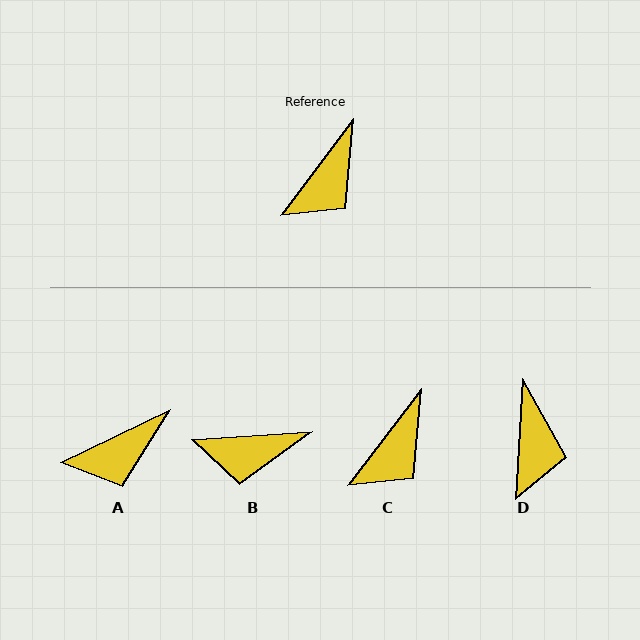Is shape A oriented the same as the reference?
No, it is off by about 27 degrees.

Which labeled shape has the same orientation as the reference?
C.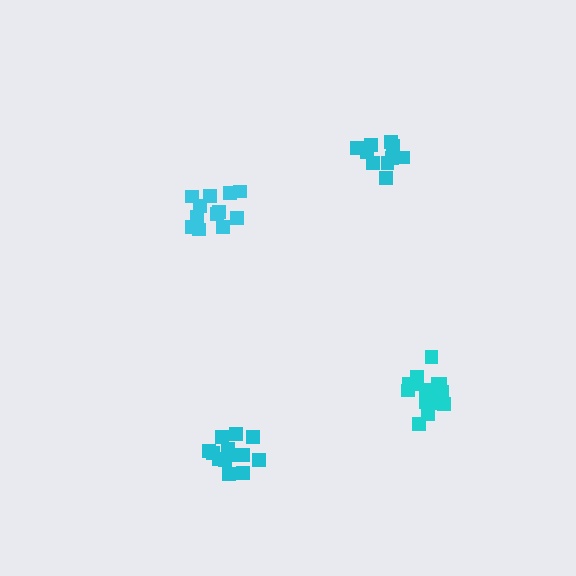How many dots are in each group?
Group 1: 13 dots, Group 2: 15 dots, Group 3: 10 dots, Group 4: 12 dots (50 total).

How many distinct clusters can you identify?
There are 4 distinct clusters.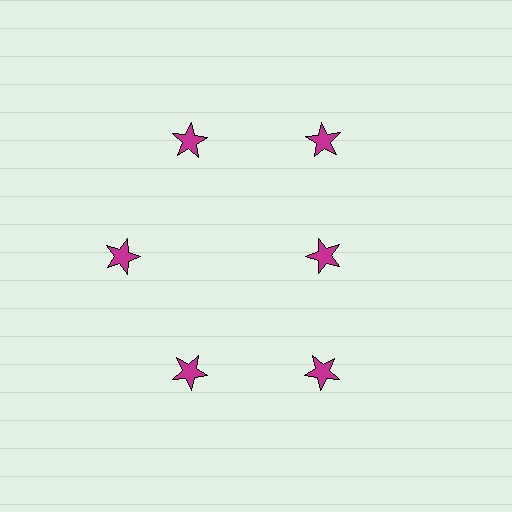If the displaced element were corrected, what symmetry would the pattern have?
It would have 6-fold rotational symmetry — the pattern would map onto itself every 60 degrees.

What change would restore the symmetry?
The symmetry would be restored by moving it outward, back onto the ring so that all 6 stars sit at equal angles and equal distance from the center.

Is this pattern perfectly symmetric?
No. The 6 magenta stars are arranged in a ring, but one element near the 3 o'clock position is pulled inward toward the center, breaking the 6-fold rotational symmetry.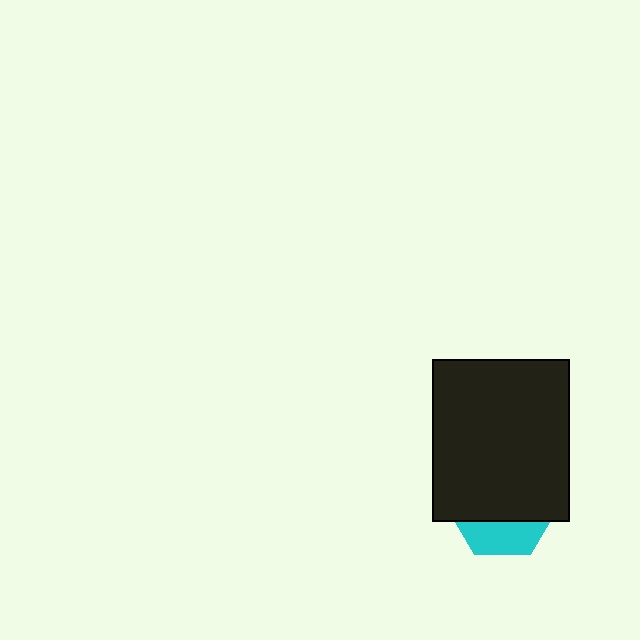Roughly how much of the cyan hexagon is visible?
A small part of it is visible (roughly 30%).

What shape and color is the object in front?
The object in front is a black rectangle.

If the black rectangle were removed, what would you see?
You would see the complete cyan hexagon.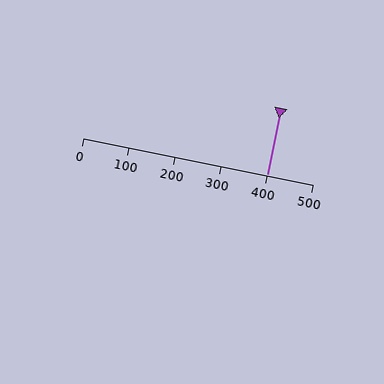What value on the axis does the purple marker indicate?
The marker indicates approximately 400.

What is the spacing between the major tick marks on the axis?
The major ticks are spaced 100 apart.